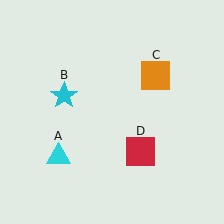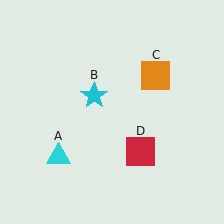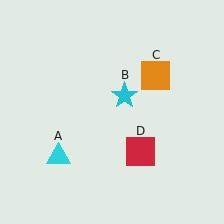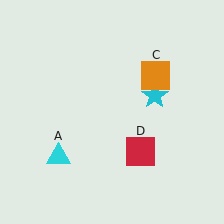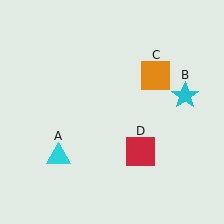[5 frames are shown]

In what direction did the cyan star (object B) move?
The cyan star (object B) moved right.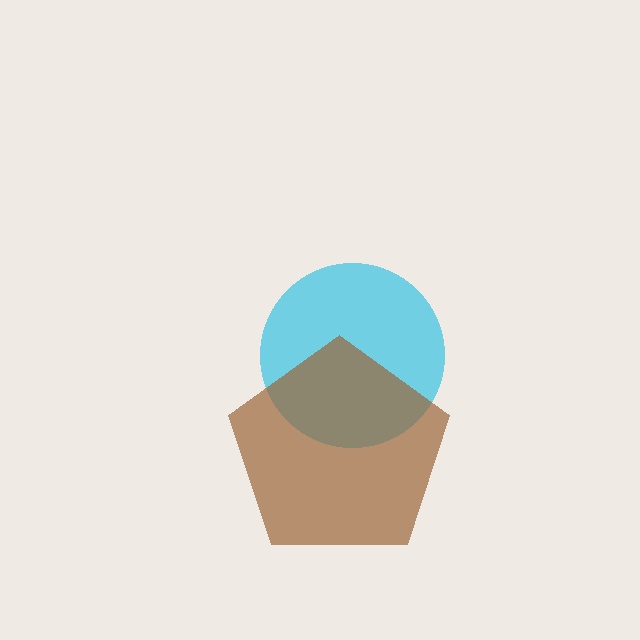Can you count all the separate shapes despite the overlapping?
Yes, there are 2 separate shapes.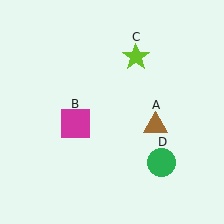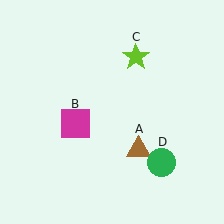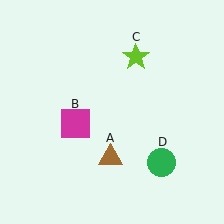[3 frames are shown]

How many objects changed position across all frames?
1 object changed position: brown triangle (object A).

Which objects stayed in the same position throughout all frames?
Magenta square (object B) and lime star (object C) and green circle (object D) remained stationary.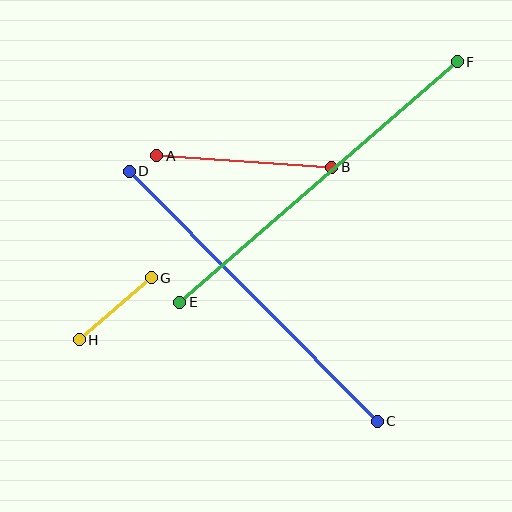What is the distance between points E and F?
The distance is approximately 367 pixels.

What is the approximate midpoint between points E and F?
The midpoint is at approximately (318, 182) pixels.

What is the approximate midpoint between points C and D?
The midpoint is at approximately (253, 296) pixels.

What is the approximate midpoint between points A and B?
The midpoint is at approximately (244, 162) pixels.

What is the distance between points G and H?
The distance is approximately 95 pixels.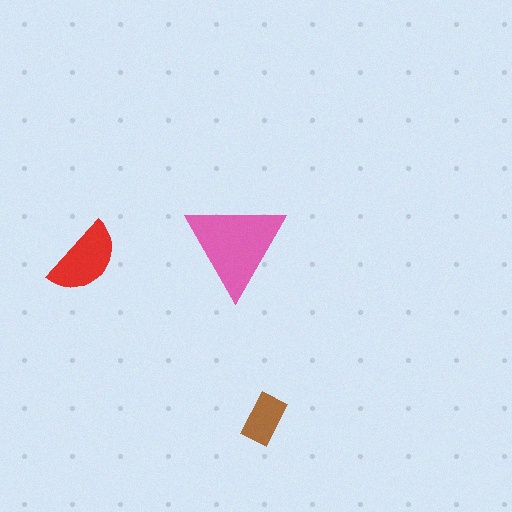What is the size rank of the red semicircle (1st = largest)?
2nd.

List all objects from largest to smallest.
The pink triangle, the red semicircle, the brown rectangle.